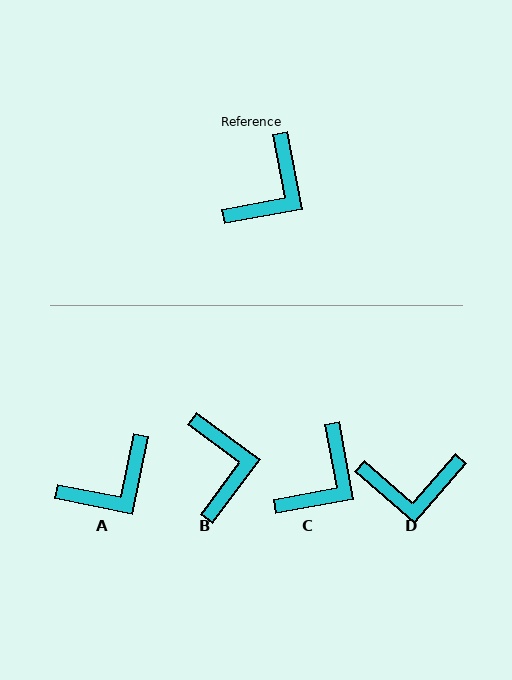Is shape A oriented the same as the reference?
No, it is off by about 22 degrees.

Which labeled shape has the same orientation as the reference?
C.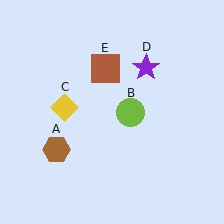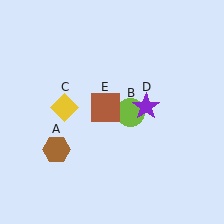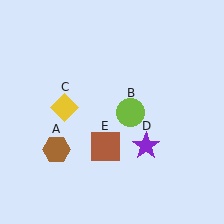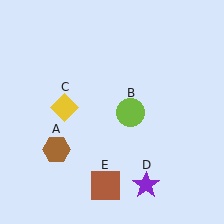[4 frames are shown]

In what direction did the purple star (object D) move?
The purple star (object D) moved down.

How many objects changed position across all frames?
2 objects changed position: purple star (object D), brown square (object E).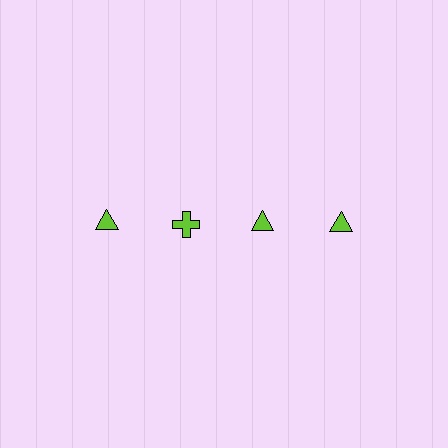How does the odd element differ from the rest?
It has a different shape: cross instead of triangle.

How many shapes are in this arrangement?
There are 4 shapes arranged in a grid pattern.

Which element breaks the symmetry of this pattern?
The lime cross in the top row, second from left column breaks the symmetry. All other shapes are lime triangles.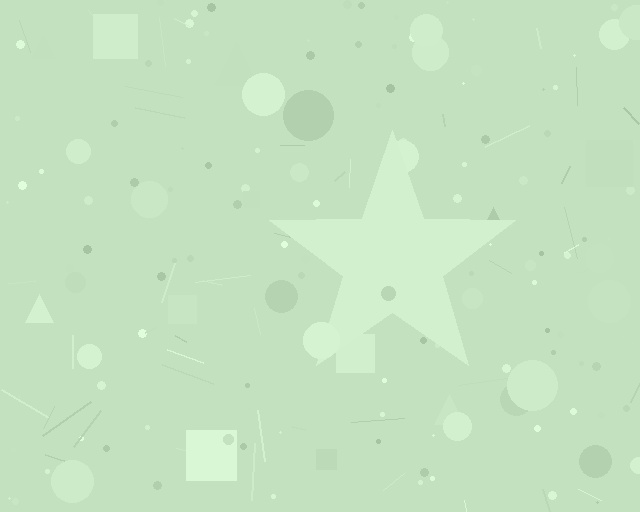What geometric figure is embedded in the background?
A star is embedded in the background.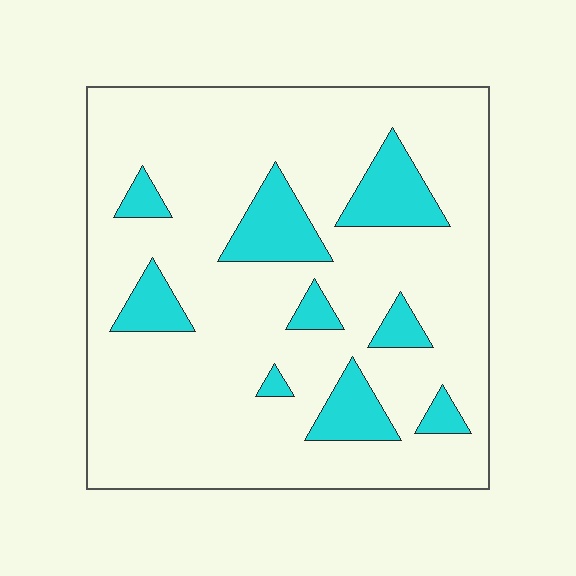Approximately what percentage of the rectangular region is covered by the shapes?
Approximately 15%.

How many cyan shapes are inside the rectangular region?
9.